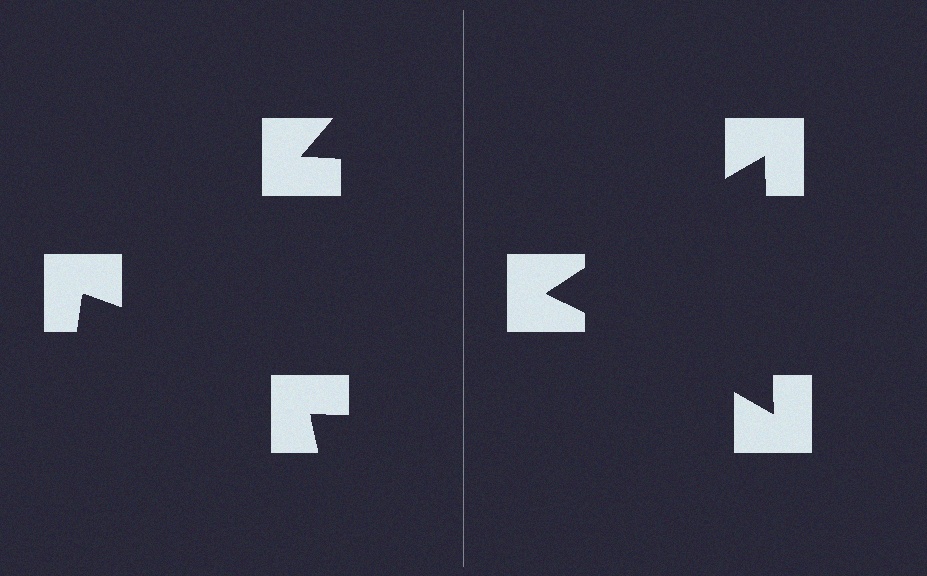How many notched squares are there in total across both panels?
6 — 3 on each side.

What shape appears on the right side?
An illusory triangle.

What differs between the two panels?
The notched squares are positioned identically on both sides; only the wedge orientations differ. On the right they align to a triangle; on the left they are misaligned.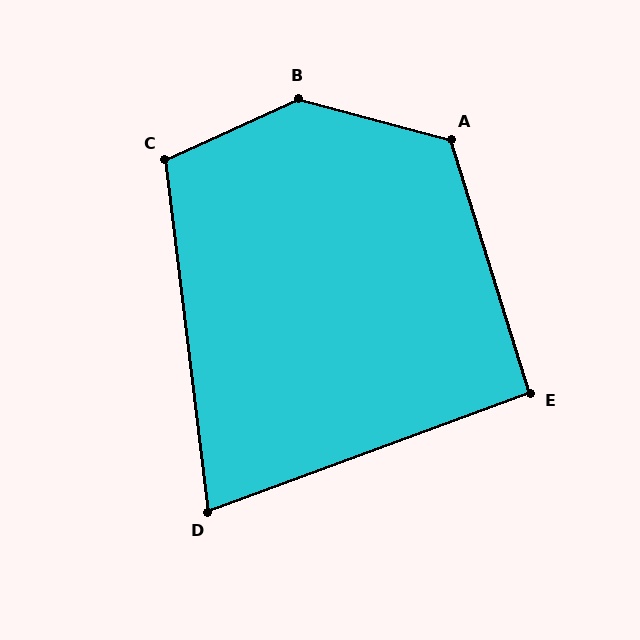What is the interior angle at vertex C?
Approximately 108 degrees (obtuse).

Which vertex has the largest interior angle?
B, at approximately 140 degrees.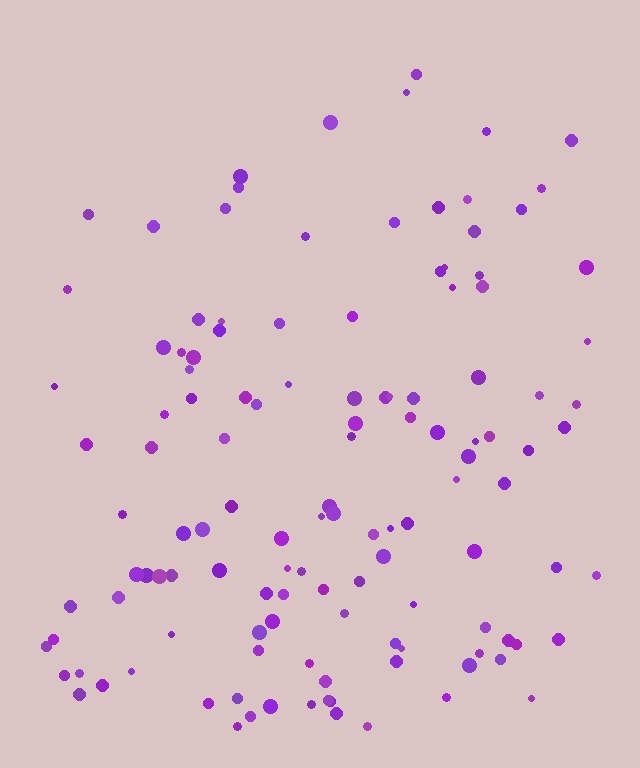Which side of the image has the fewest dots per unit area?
The top.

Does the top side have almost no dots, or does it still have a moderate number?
Still a moderate number, just noticeably fewer than the bottom.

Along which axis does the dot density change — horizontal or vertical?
Vertical.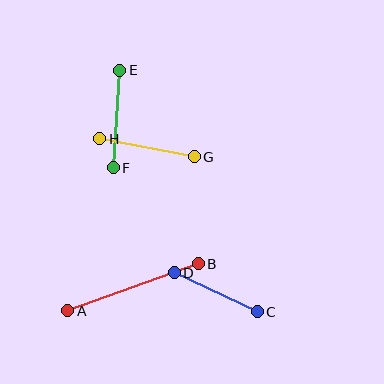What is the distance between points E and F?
The distance is approximately 98 pixels.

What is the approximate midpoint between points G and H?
The midpoint is at approximately (147, 148) pixels.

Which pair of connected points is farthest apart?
Points A and B are farthest apart.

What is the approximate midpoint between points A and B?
The midpoint is at approximately (133, 287) pixels.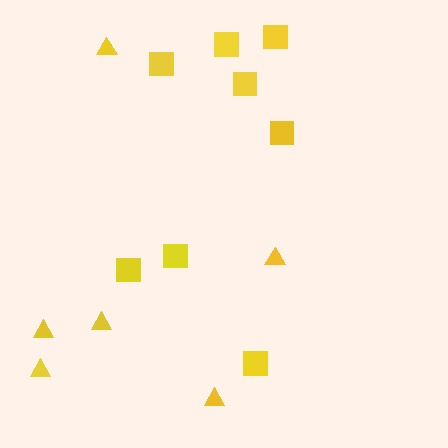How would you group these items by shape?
There are 2 groups: one group of triangles (6) and one group of squares (8).